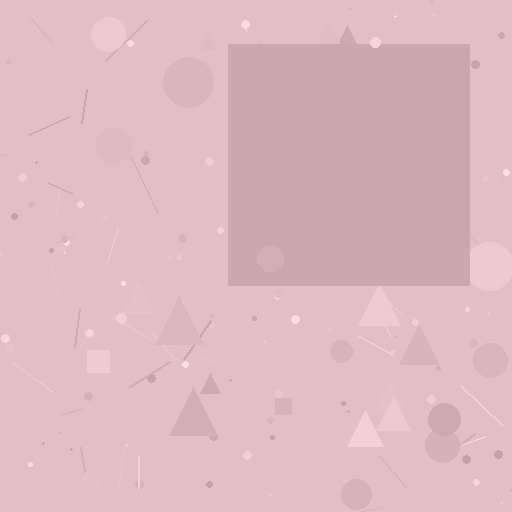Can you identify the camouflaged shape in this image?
The camouflaged shape is a square.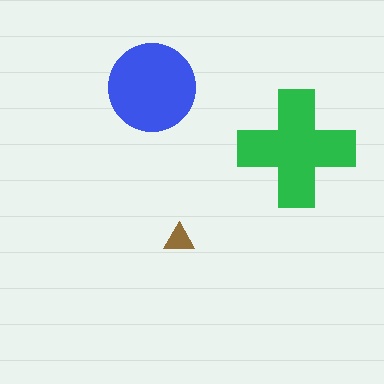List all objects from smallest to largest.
The brown triangle, the blue circle, the green cross.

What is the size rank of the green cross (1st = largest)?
1st.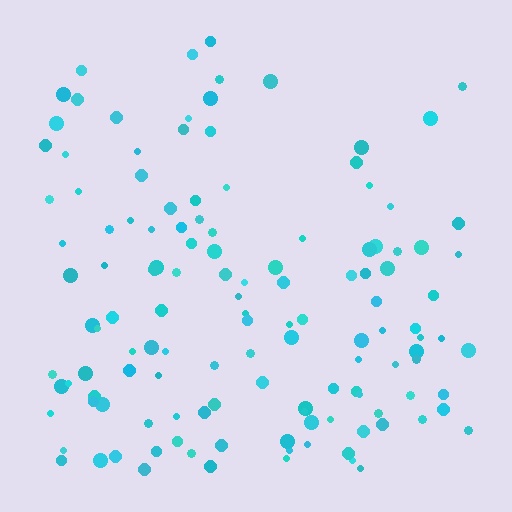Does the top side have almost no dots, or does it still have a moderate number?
Still a moderate number, just noticeably fewer than the bottom.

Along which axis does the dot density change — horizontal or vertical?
Vertical.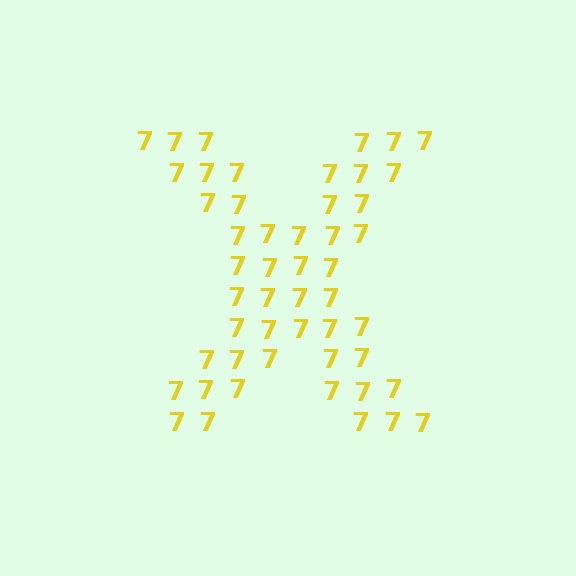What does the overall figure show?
The overall figure shows the letter X.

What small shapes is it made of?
It is made of small digit 7's.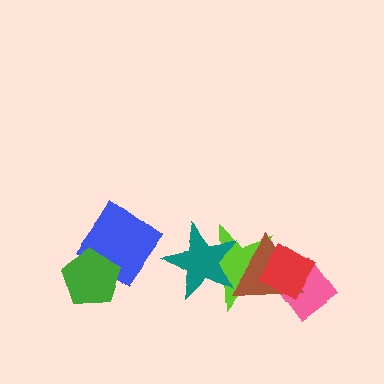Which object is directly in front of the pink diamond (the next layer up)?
The brown triangle is directly in front of the pink diamond.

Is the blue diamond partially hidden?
Yes, it is partially covered by another shape.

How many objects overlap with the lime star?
3 objects overlap with the lime star.